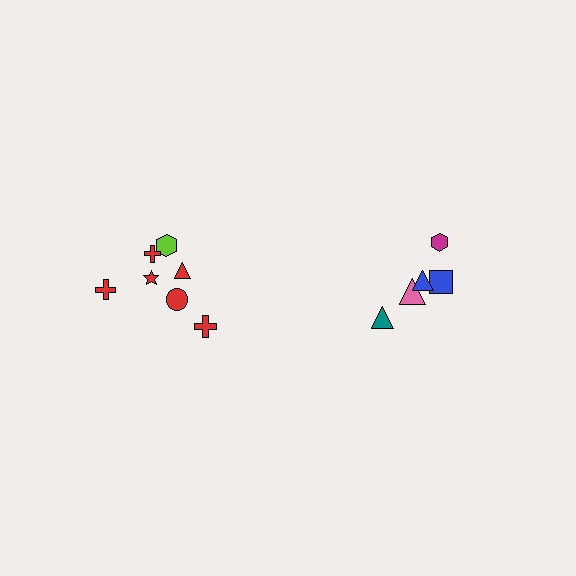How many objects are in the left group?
There are 7 objects.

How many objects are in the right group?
There are 5 objects.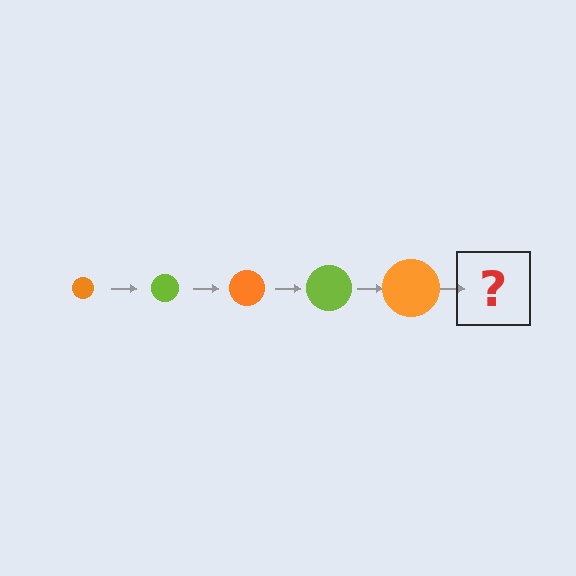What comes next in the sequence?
The next element should be a lime circle, larger than the previous one.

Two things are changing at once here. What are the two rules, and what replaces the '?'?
The two rules are that the circle grows larger each step and the color cycles through orange and lime. The '?' should be a lime circle, larger than the previous one.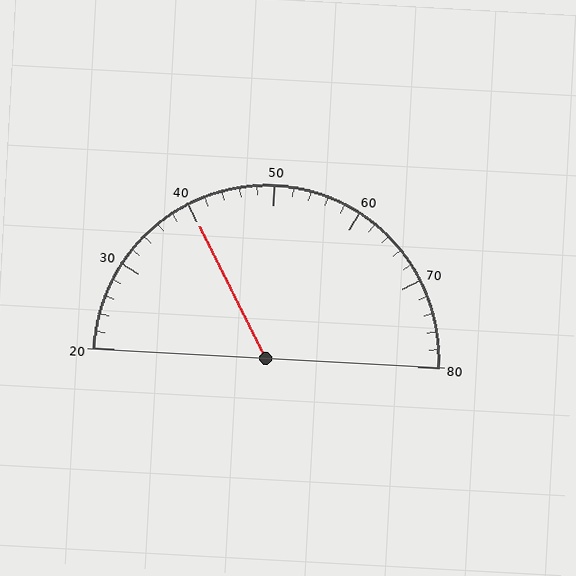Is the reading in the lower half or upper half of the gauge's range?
The reading is in the lower half of the range (20 to 80).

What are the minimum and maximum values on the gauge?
The gauge ranges from 20 to 80.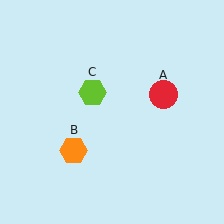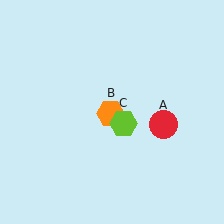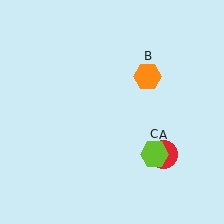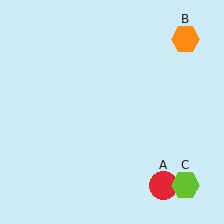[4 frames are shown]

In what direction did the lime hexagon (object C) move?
The lime hexagon (object C) moved down and to the right.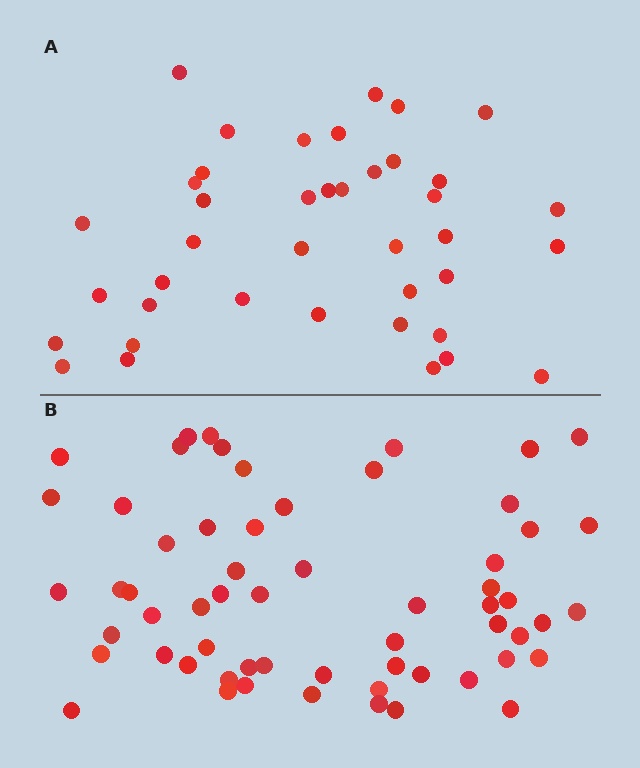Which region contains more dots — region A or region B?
Region B (the bottom region) has more dots.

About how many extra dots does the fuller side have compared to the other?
Region B has approximately 20 more dots than region A.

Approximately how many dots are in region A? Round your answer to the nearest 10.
About 40 dots.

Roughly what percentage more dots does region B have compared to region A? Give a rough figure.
About 50% more.